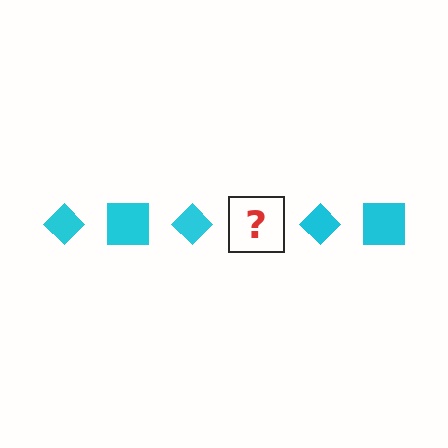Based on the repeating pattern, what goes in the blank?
The blank should be a cyan square.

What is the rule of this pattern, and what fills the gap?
The rule is that the pattern cycles through diamond, square shapes in cyan. The gap should be filled with a cyan square.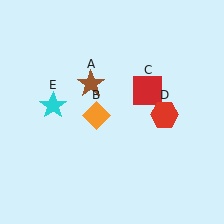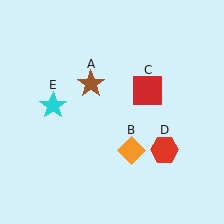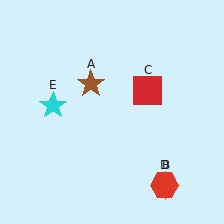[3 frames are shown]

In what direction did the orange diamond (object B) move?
The orange diamond (object B) moved down and to the right.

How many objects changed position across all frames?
2 objects changed position: orange diamond (object B), red hexagon (object D).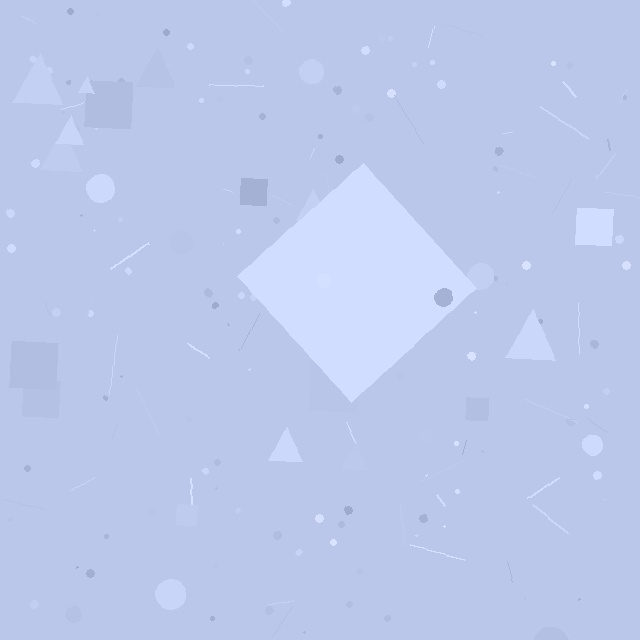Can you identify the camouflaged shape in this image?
The camouflaged shape is a diamond.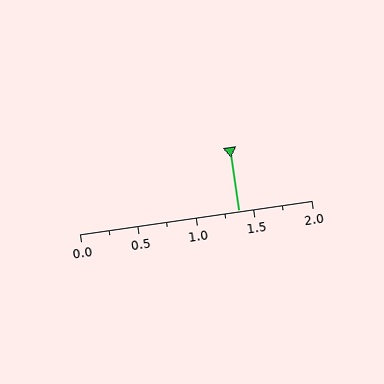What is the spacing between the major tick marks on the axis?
The major ticks are spaced 0.5 apart.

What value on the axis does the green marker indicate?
The marker indicates approximately 1.38.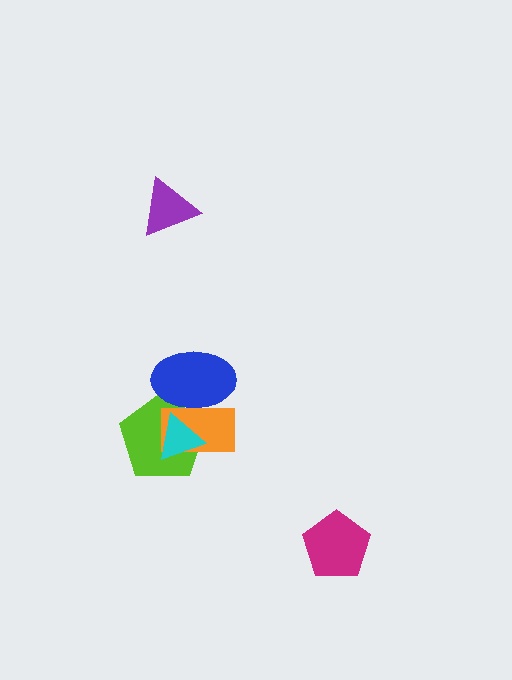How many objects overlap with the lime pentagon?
3 objects overlap with the lime pentagon.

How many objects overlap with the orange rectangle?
3 objects overlap with the orange rectangle.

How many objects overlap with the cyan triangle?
3 objects overlap with the cyan triangle.